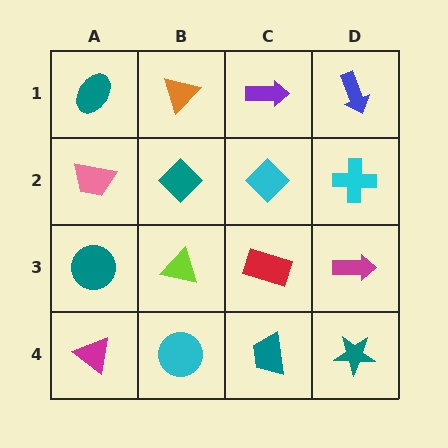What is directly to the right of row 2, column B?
A cyan diamond.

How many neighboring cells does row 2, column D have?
3.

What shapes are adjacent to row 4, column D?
A magenta arrow (row 3, column D), a teal trapezoid (row 4, column C).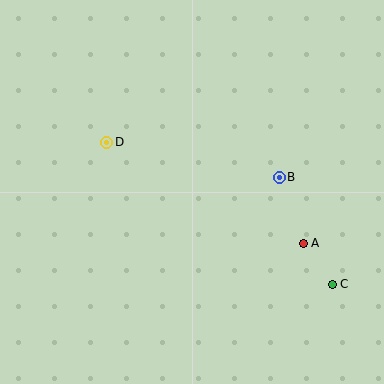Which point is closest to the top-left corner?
Point D is closest to the top-left corner.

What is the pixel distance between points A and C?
The distance between A and C is 50 pixels.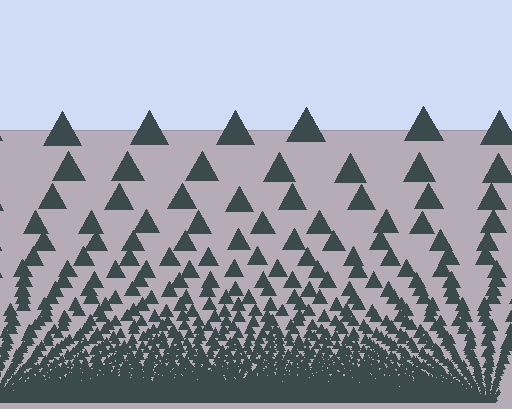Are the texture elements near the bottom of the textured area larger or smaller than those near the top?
Smaller. The gradient is inverted — elements near the bottom are smaller and denser.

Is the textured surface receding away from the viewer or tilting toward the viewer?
The surface appears to tilt toward the viewer. Texture elements get larger and sparser toward the top.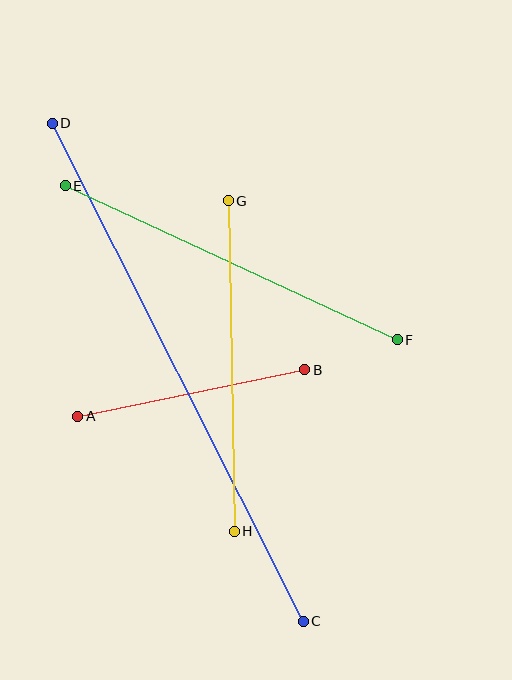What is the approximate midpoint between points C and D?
The midpoint is at approximately (178, 372) pixels.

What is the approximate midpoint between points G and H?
The midpoint is at approximately (231, 366) pixels.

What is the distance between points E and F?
The distance is approximately 366 pixels.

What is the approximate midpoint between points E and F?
The midpoint is at approximately (231, 263) pixels.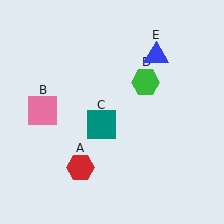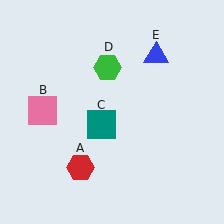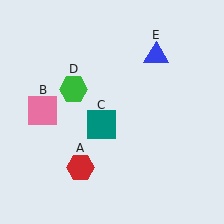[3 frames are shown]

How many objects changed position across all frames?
1 object changed position: green hexagon (object D).